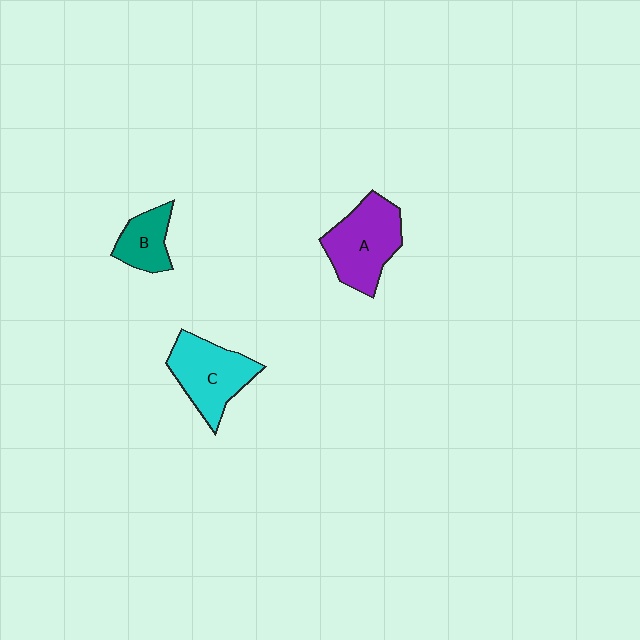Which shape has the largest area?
Shape A (purple).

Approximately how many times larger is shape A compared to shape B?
Approximately 1.8 times.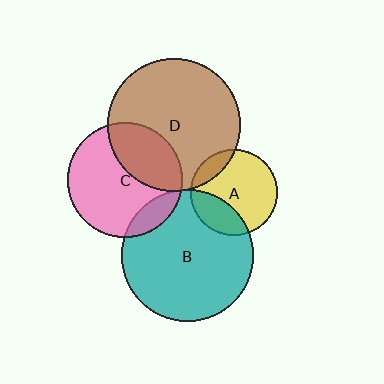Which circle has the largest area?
Circle D (brown).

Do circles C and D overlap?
Yes.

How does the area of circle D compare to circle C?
Approximately 1.4 times.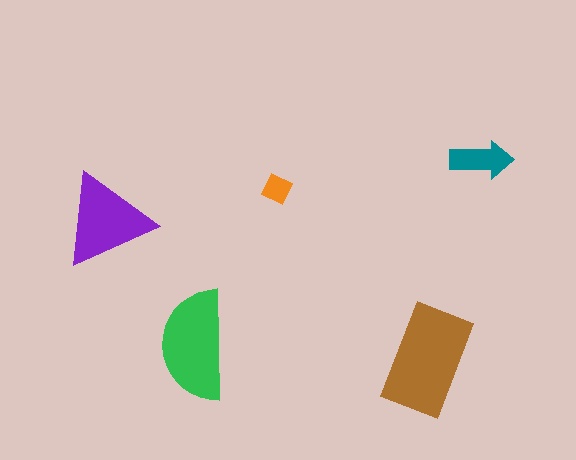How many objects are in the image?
There are 5 objects in the image.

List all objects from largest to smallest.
The brown rectangle, the green semicircle, the purple triangle, the teal arrow, the orange diamond.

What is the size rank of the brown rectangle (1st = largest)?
1st.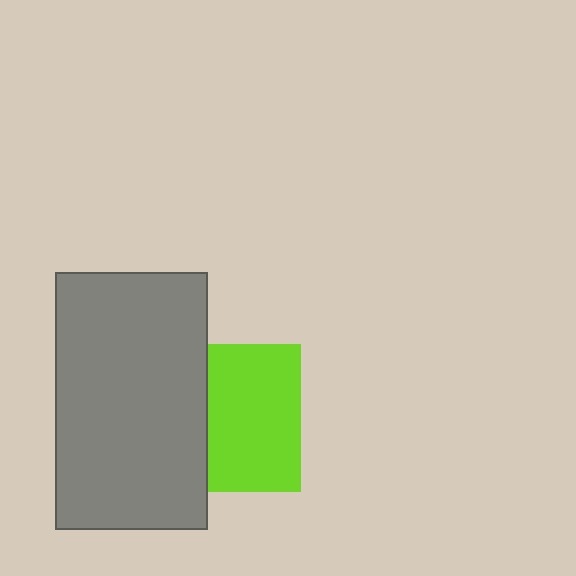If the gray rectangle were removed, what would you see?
You would see the complete lime square.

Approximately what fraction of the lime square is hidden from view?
Roughly 36% of the lime square is hidden behind the gray rectangle.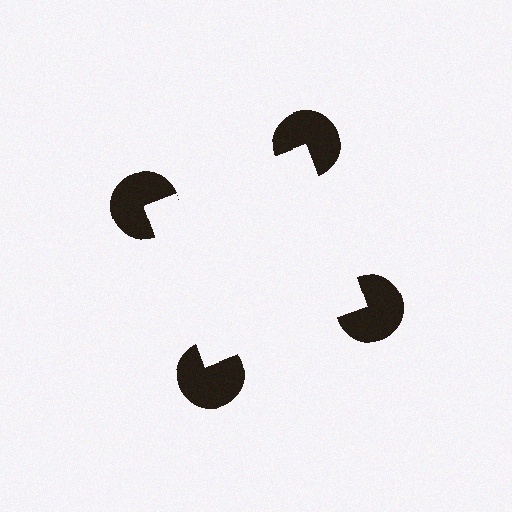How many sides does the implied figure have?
4 sides.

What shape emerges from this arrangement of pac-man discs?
An illusory square — its edges are inferred from the aligned wedge cuts in the pac-man discs, not physically drawn.